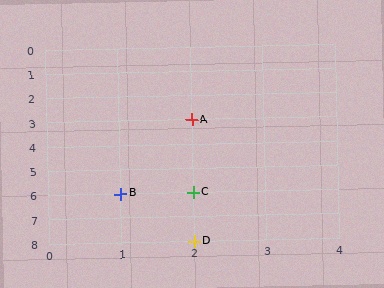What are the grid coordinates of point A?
Point A is at grid coordinates (2, 3).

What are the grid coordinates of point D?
Point D is at grid coordinates (2, 8).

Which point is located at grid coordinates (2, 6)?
Point C is at (2, 6).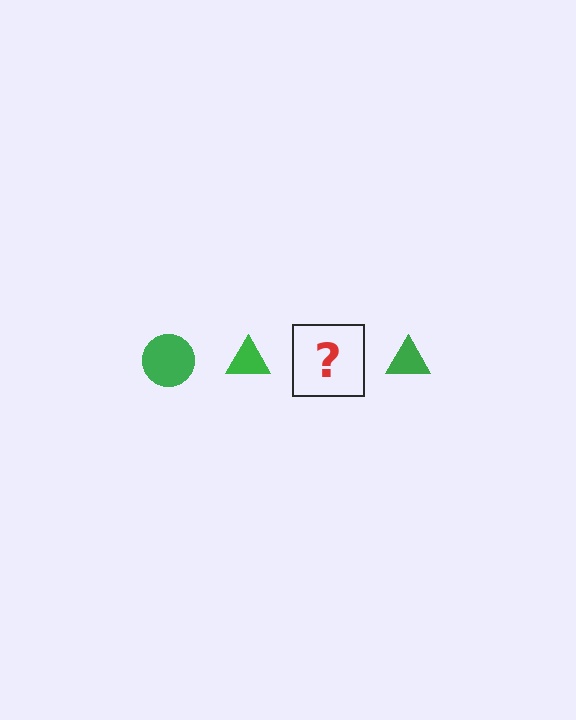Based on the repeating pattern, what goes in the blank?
The blank should be a green circle.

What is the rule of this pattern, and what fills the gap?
The rule is that the pattern cycles through circle, triangle shapes in green. The gap should be filled with a green circle.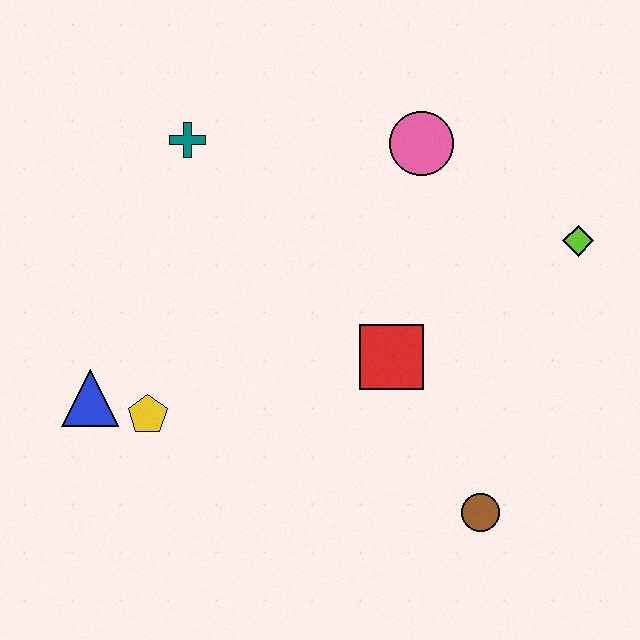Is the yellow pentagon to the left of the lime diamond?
Yes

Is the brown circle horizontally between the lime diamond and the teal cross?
Yes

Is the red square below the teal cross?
Yes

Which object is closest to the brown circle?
The red square is closest to the brown circle.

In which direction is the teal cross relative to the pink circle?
The teal cross is to the left of the pink circle.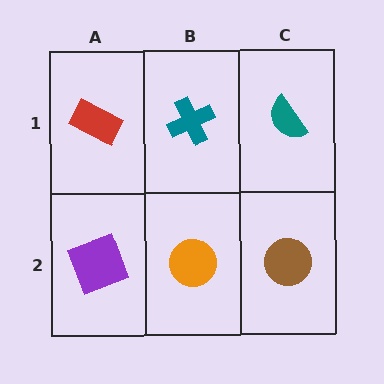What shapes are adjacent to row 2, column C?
A teal semicircle (row 1, column C), an orange circle (row 2, column B).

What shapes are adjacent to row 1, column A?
A purple square (row 2, column A), a teal cross (row 1, column B).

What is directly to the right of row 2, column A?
An orange circle.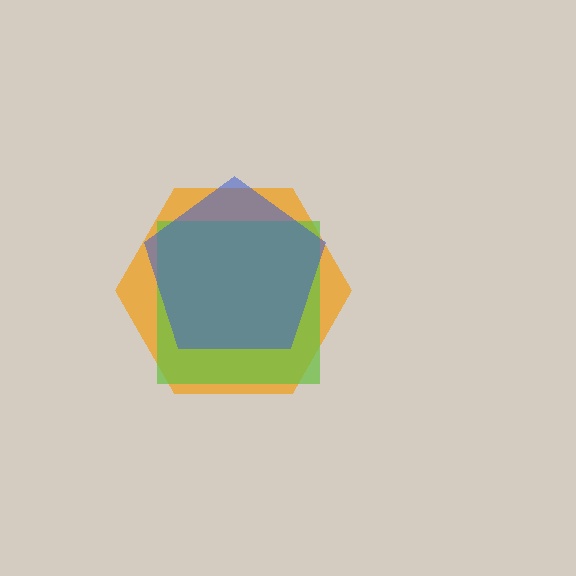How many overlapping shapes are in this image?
There are 3 overlapping shapes in the image.